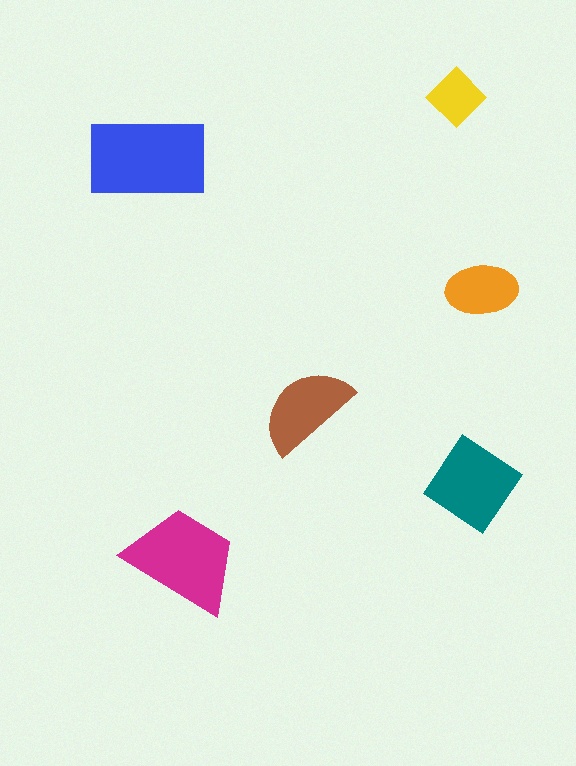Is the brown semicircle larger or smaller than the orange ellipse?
Larger.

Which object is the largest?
The blue rectangle.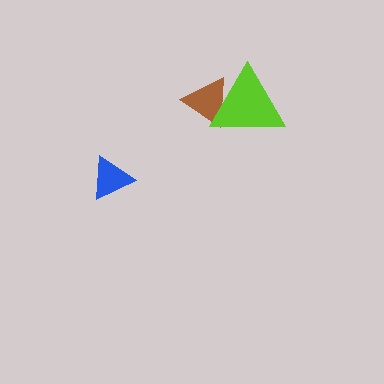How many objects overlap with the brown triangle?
1 object overlaps with the brown triangle.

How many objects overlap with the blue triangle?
0 objects overlap with the blue triangle.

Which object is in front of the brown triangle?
The lime triangle is in front of the brown triangle.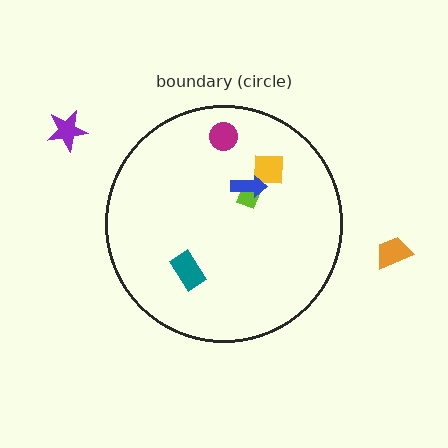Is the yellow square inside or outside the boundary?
Inside.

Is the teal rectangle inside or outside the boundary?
Inside.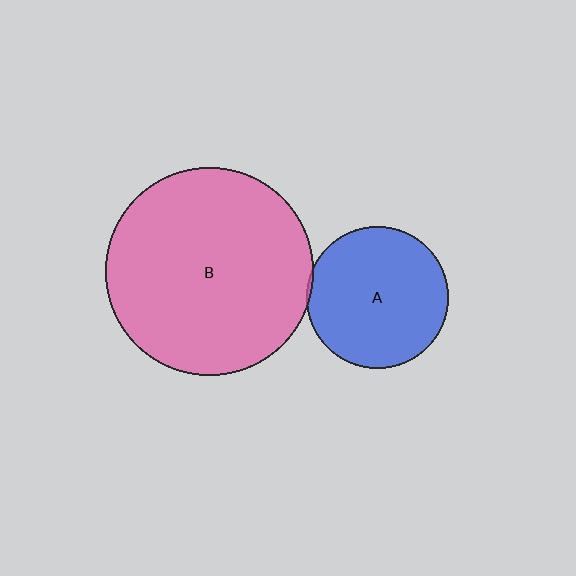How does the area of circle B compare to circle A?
Approximately 2.1 times.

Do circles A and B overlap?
Yes.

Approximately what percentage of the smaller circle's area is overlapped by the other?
Approximately 5%.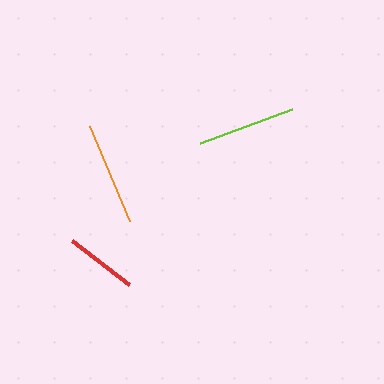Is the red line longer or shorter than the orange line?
The orange line is longer than the red line.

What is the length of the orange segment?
The orange segment is approximately 103 pixels long.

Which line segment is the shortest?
The red line is the shortest at approximately 72 pixels.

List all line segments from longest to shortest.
From longest to shortest: orange, lime, red.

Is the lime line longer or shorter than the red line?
The lime line is longer than the red line.